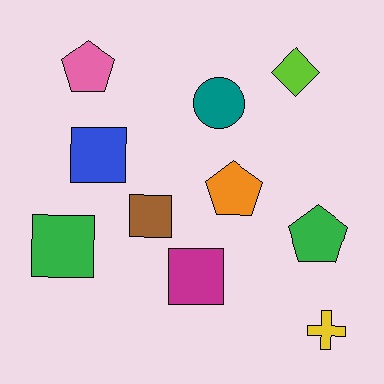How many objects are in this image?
There are 10 objects.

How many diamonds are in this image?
There is 1 diamond.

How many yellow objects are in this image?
There is 1 yellow object.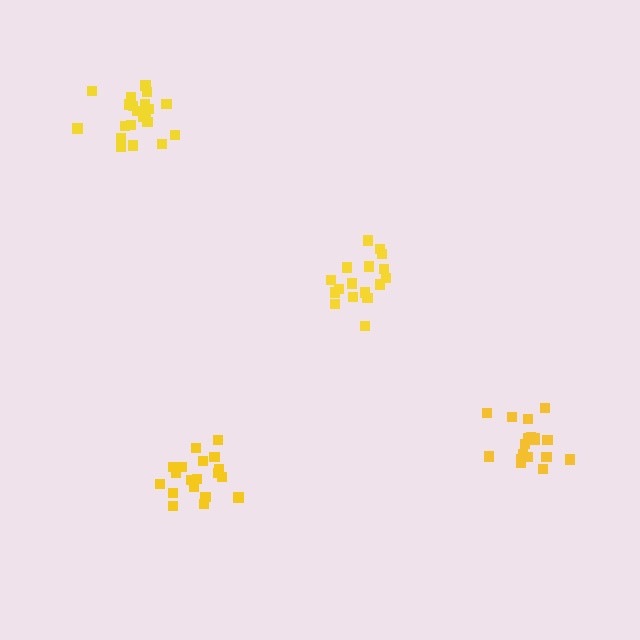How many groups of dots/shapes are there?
There are 4 groups.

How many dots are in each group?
Group 1: 19 dots, Group 2: 18 dots, Group 3: 17 dots, Group 4: 21 dots (75 total).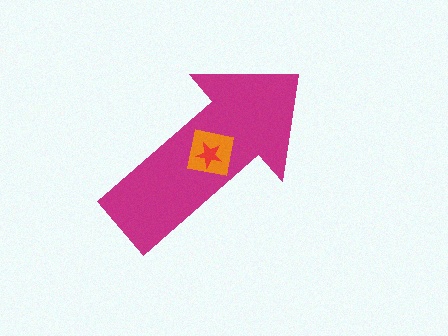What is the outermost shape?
The magenta arrow.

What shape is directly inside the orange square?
The red star.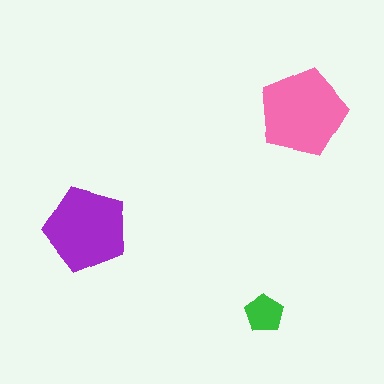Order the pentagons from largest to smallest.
the pink one, the purple one, the green one.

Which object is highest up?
The pink pentagon is topmost.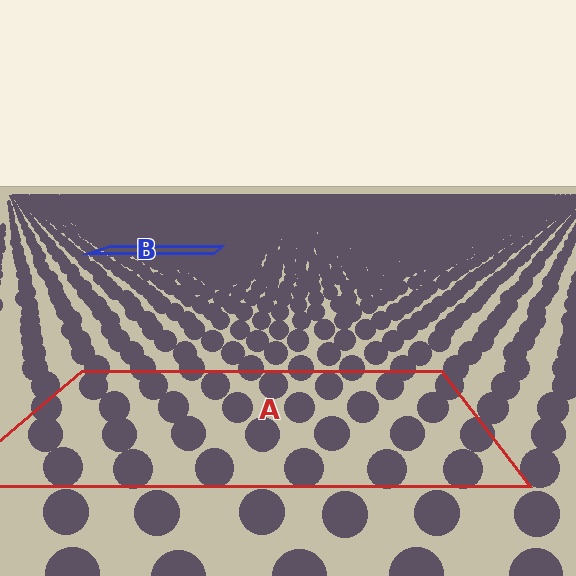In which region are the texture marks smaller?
The texture marks are smaller in region B, because it is farther away.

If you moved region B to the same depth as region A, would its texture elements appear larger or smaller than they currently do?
They would appear larger. At a closer depth, the same texture elements are projected at a bigger on-screen size.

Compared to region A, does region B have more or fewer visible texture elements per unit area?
Region B has more texture elements per unit area — they are packed more densely because it is farther away.